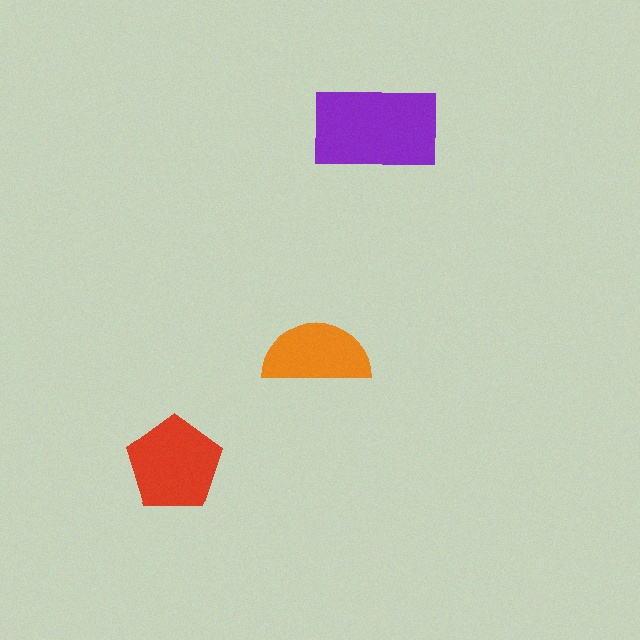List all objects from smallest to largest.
The orange semicircle, the red pentagon, the purple rectangle.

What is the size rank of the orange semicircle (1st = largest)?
3rd.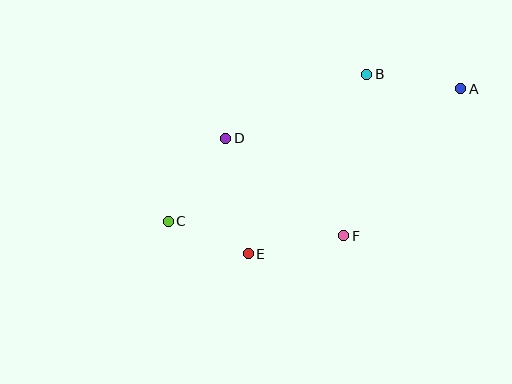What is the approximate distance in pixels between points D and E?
The distance between D and E is approximately 118 pixels.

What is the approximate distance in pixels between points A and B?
The distance between A and B is approximately 95 pixels.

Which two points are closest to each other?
Points C and E are closest to each other.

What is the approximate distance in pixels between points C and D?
The distance between C and D is approximately 101 pixels.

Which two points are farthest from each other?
Points A and C are farthest from each other.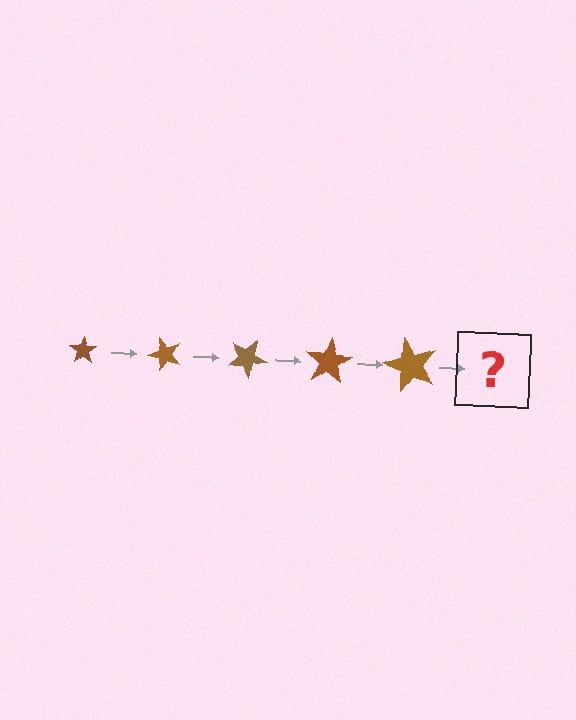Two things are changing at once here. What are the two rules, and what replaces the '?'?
The two rules are that the star grows larger each step and it rotates 50 degrees each step. The '?' should be a star, larger than the previous one and rotated 250 degrees from the start.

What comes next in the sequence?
The next element should be a star, larger than the previous one and rotated 250 degrees from the start.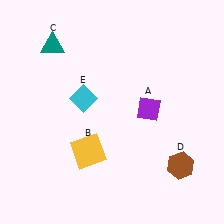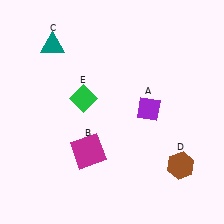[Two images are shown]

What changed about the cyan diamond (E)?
In Image 1, E is cyan. In Image 2, it changed to green.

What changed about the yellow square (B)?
In Image 1, B is yellow. In Image 2, it changed to magenta.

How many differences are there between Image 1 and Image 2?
There are 2 differences between the two images.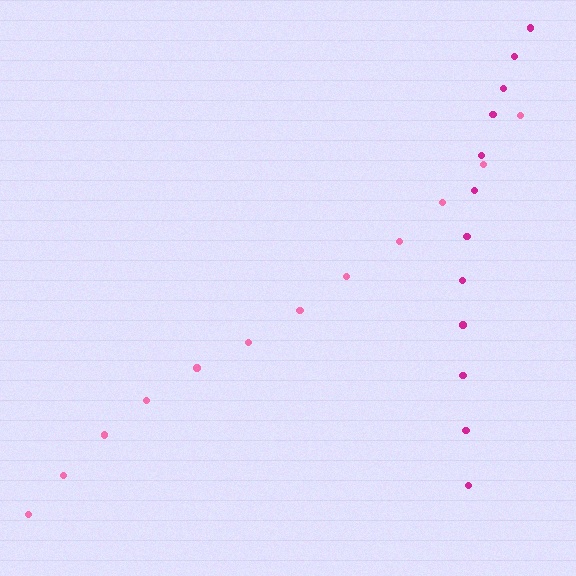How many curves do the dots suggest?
There are 2 distinct paths.